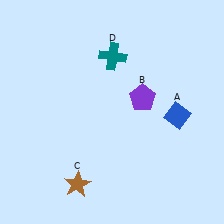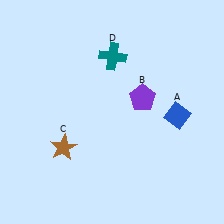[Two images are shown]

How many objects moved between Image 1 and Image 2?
1 object moved between the two images.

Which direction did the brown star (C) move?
The brown star (C) moved up.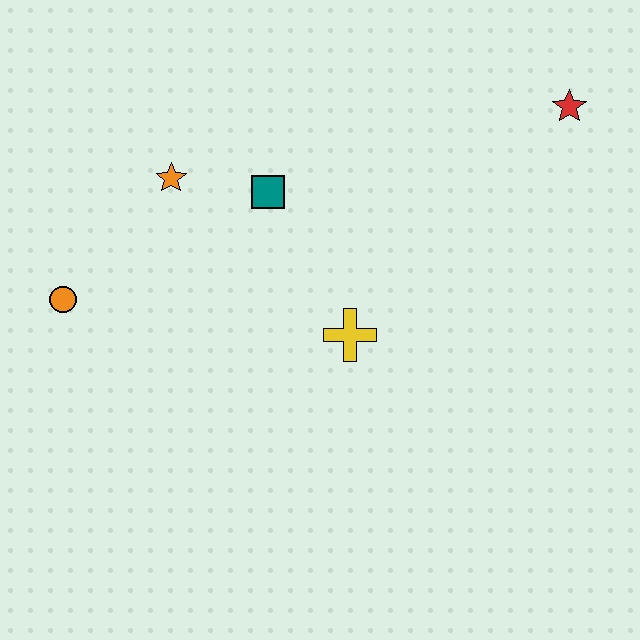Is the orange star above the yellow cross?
Yes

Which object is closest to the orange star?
The teal square is closest to the orange star.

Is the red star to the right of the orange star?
Yes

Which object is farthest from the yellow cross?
The red star is farthest from the yellow cross.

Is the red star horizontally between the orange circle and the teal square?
No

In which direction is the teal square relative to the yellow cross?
The teal square is above the yellow cross.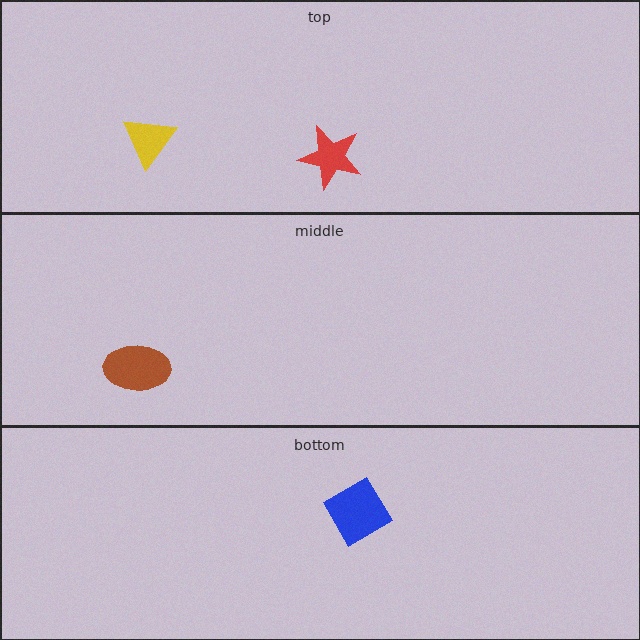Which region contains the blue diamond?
The bottom region.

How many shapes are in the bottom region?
1.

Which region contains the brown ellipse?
The middle region.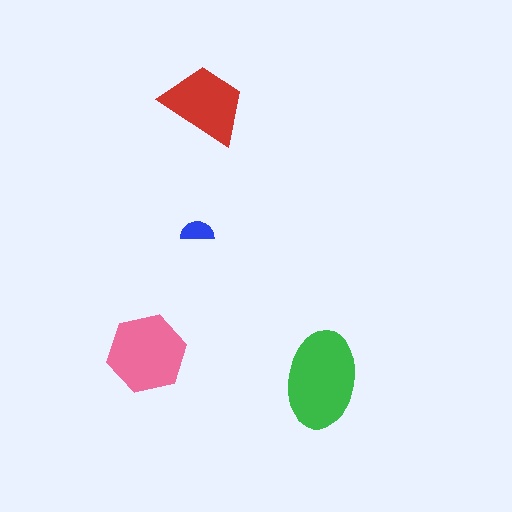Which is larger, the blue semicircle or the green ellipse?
The green ellipse.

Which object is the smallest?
The blue semicircle.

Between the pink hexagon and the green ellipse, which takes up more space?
The green ellipse.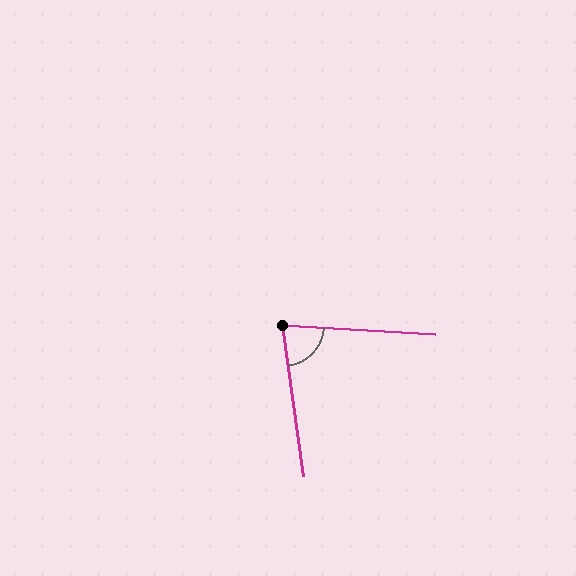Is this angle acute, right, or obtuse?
It is acute.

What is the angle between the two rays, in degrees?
Approximately 79 degrees.